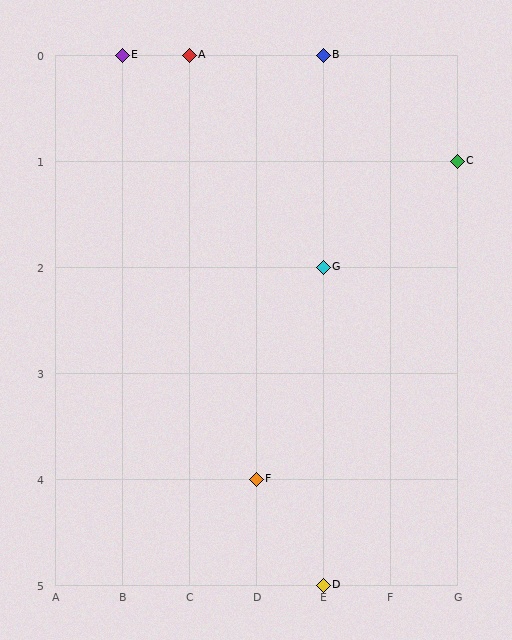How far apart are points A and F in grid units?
Points A and F are 1 column and 4 rows apart (about 4.1 grid units diagonally).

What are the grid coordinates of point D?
Point D is at grid coordinates (E, 5).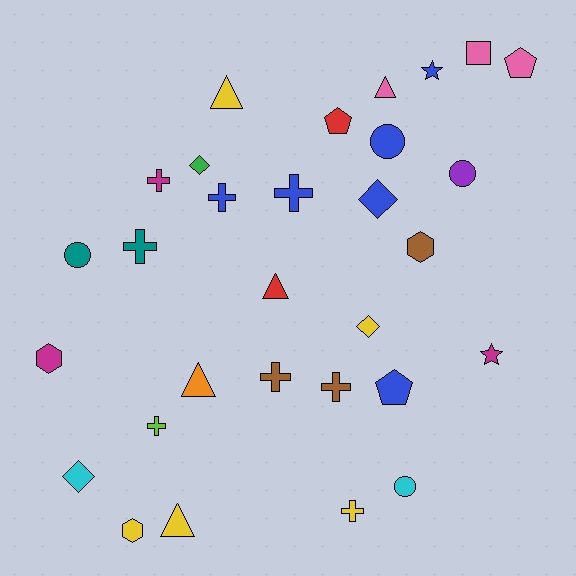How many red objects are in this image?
There are 2 red objects.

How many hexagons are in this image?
There are 3 hexagons.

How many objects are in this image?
There are 30 objects.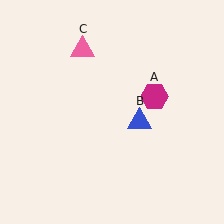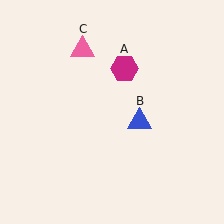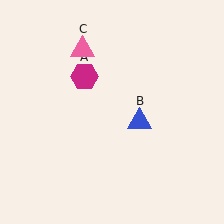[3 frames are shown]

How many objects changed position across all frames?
1 object changed position: magenta hexagon (object A).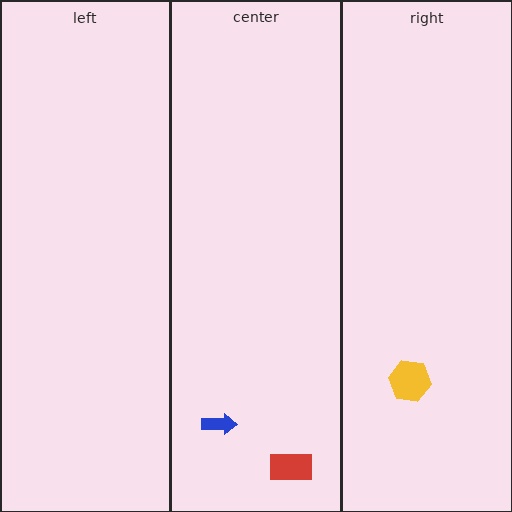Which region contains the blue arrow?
The center region.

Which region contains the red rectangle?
The center region.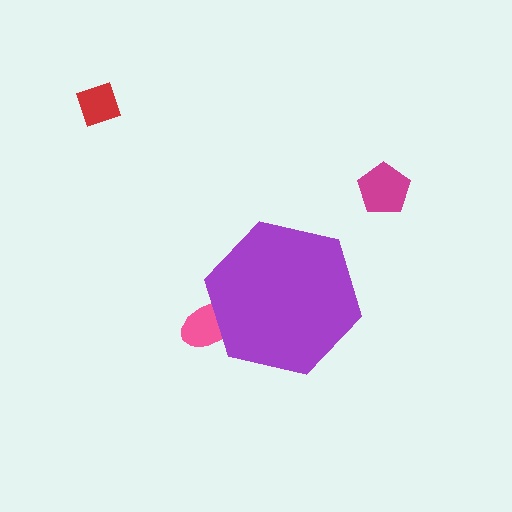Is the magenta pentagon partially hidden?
No, the magenta pentagon is fully visible.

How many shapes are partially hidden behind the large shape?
1 shape is partially hidden.